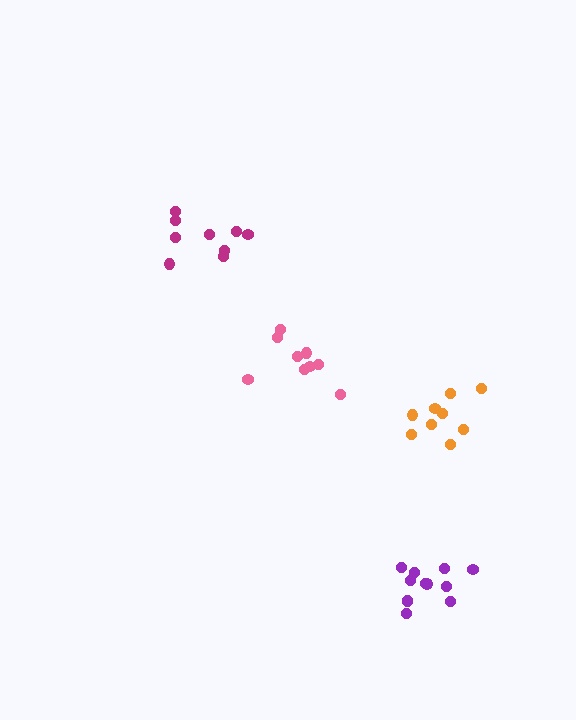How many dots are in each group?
Group 1: 9 dots, Group 2: 12 dots, Group 3: 9 dots, Group 4: 9 dots (39 total).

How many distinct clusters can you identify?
There are 4 distinct clusters.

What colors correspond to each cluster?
The clusters are colored: orange, purple, magenta, pink.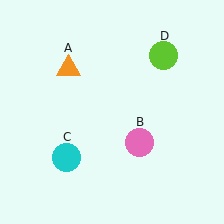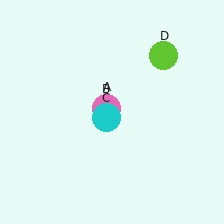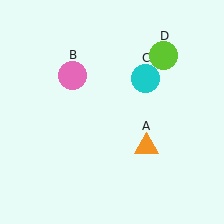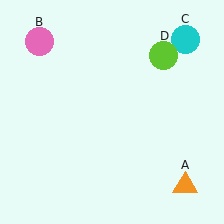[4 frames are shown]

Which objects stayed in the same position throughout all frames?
Lime circle (object D) remained stationary.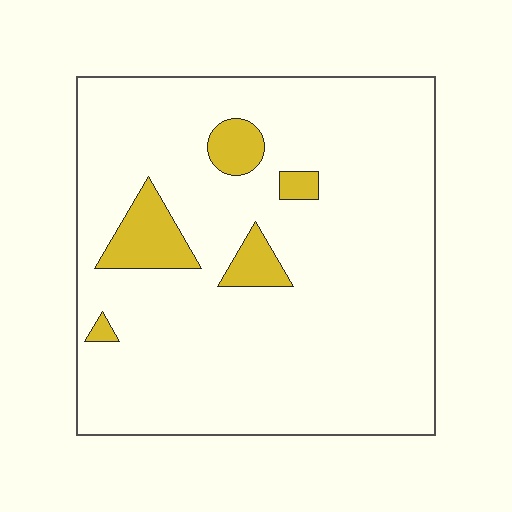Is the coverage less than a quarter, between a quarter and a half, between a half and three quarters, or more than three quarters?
Less than a quarter.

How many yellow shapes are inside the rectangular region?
5.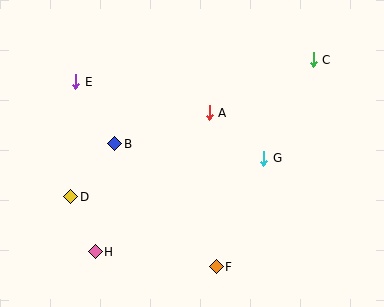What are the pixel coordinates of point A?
Point A is at (209, 113).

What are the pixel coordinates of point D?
Point D is at (71, 197).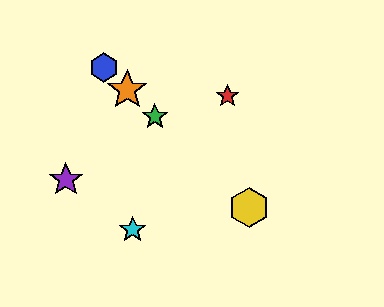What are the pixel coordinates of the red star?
The red star is at (227, 96).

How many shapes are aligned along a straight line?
4 shapes (the blue hexagon, the green star, the yellow hexagon, the orange star) are aligned along a straight line.